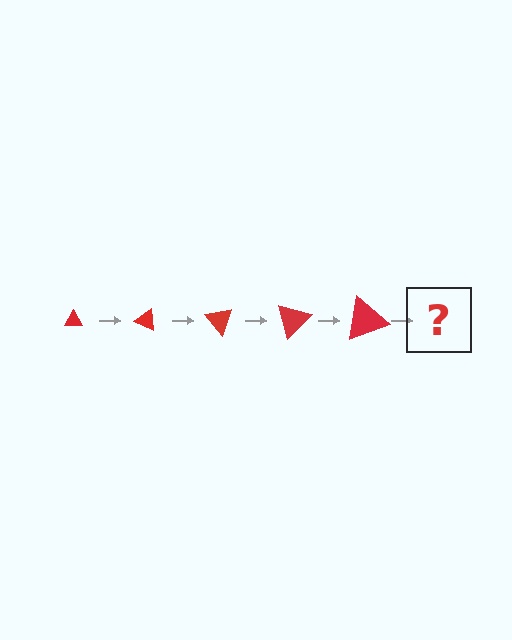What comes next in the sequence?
The next element should be a triangle, larger than the previous one and rotated 125 degrees from the start.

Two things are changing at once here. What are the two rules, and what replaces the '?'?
The two rules are that the triangle grows larger each step and it rotates 25 degrees each step. The '?' should be a triangle, larger than the previous one and rotated 125 degrees from the start.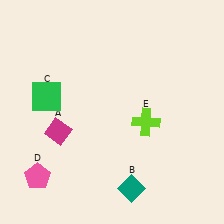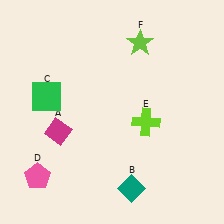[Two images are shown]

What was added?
A lime star (F) was added in Image 2.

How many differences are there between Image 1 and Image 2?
There is 1 difference between the two images.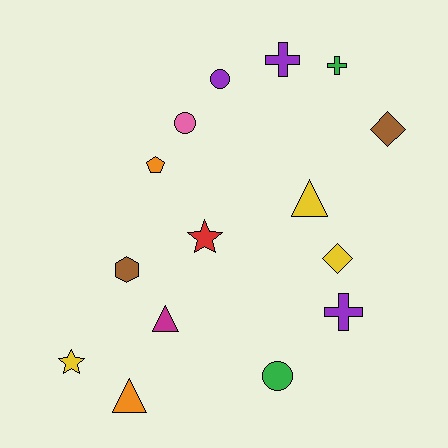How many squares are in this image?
There are no squares.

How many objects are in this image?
There are 15 objects.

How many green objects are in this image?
There are 2 green objects.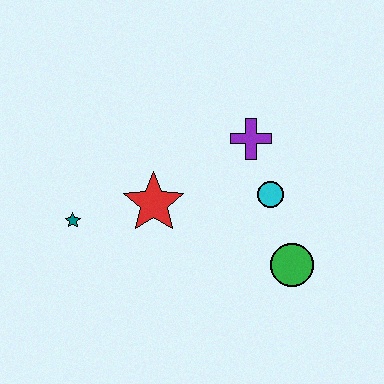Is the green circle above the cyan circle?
No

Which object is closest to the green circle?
The cyan circle is closest to the green circle.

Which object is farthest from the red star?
The green circle is farthest from the red star.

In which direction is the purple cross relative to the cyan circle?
The purple cross is above the cyan circle.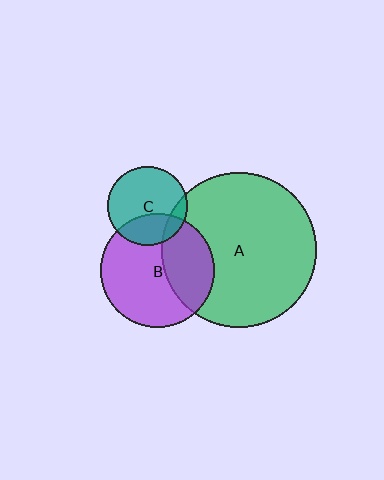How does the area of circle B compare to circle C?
Approximately 2.0 times.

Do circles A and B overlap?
Yes.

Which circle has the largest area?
Circle A (green).